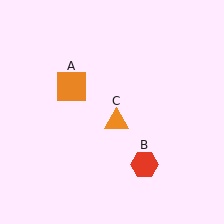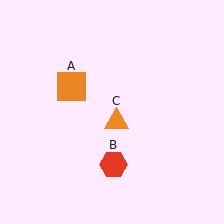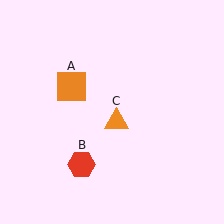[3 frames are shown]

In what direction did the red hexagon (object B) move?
The red hexagon (object B) moved left.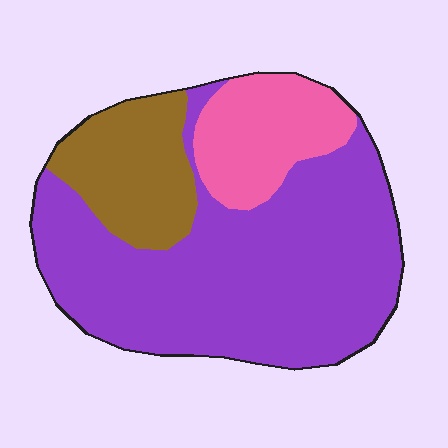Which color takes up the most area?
Purple, at roughly 65%.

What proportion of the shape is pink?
Pink takes up about one sixth (1/6) of the shape.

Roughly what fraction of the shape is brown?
Brown covers around 20% of the shape.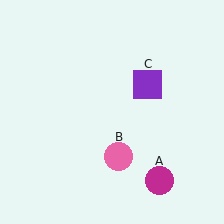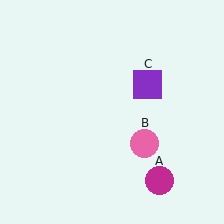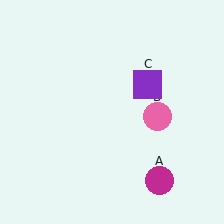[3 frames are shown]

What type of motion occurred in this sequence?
The pink circle (object B) rotated counterclockwise around the center of the scene.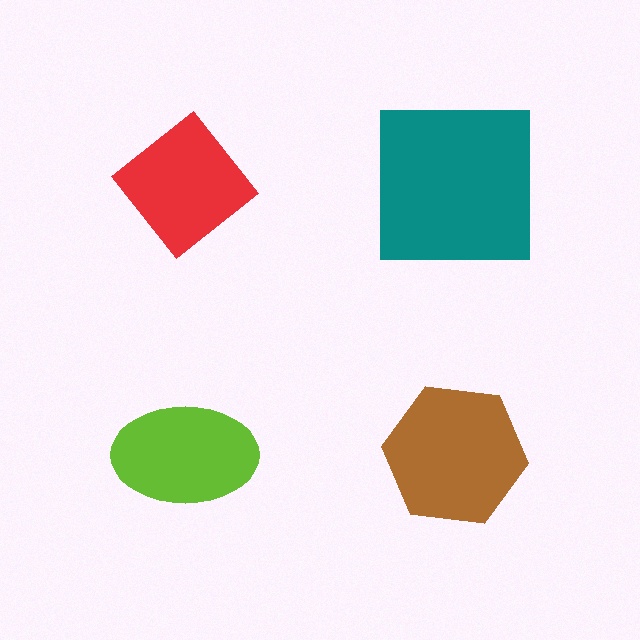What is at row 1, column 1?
A red diamond.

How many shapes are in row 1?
2 shapes.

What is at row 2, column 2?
A brown hexagon.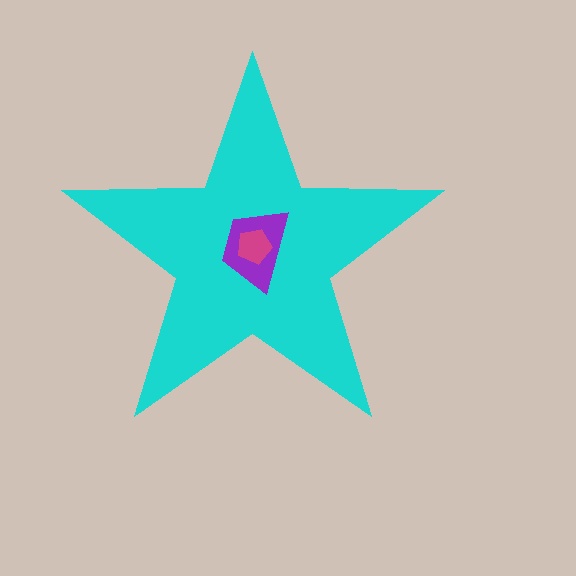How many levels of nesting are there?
3.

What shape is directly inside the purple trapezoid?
The magenta pentagon.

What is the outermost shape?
The cyan star.